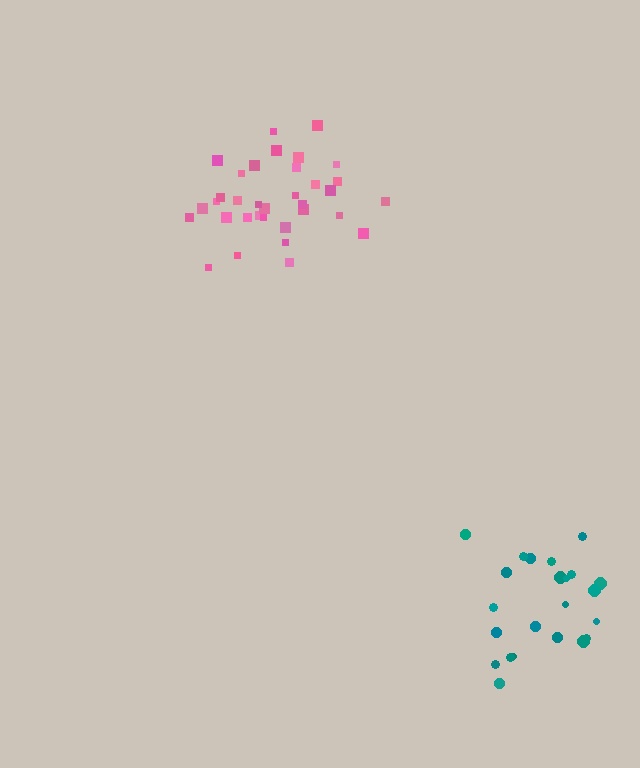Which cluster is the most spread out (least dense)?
Teal.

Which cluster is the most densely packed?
Pink.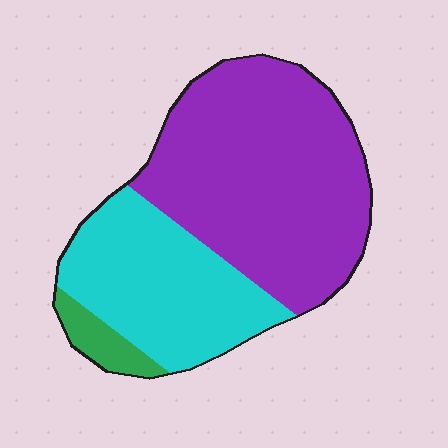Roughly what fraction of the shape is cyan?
Cyan covers about 35% of the shape.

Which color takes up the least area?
Green, at roughly 5%.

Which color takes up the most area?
Purple, at roughly 60%.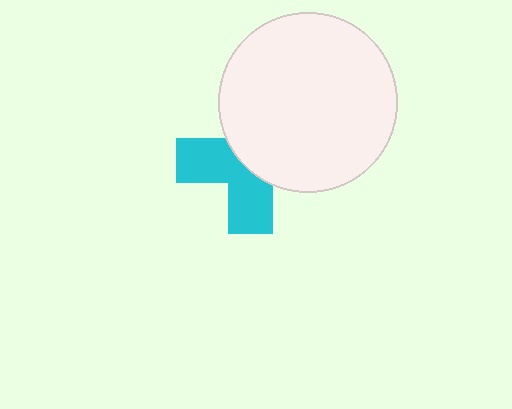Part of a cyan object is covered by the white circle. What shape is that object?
It is a cross.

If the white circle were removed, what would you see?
You would see the complete cyan cross.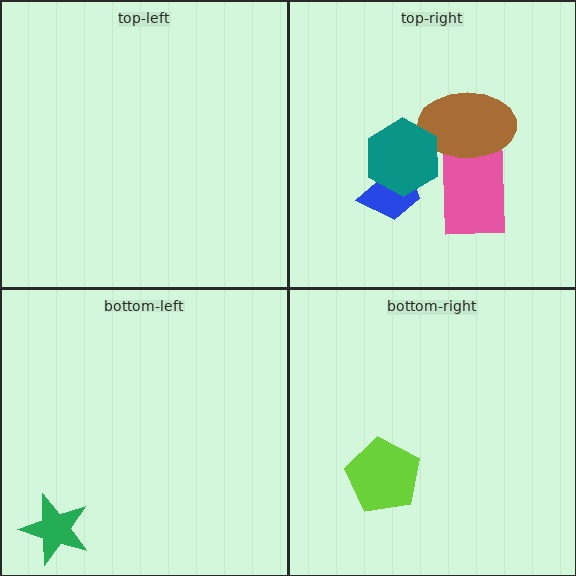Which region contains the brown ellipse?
The top-right region.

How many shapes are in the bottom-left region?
1.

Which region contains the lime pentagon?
The bottom-right region.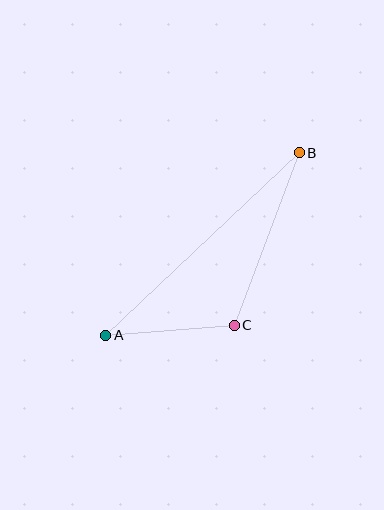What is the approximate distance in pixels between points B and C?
The distance between B and C is approximately 184 pixels.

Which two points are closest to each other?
Points A and C are closest to each other.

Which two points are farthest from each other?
Points A and B are farthest from each other.